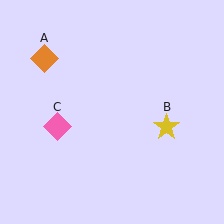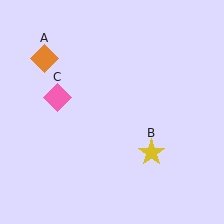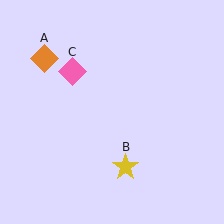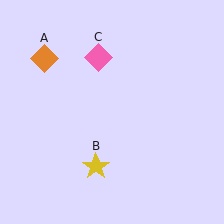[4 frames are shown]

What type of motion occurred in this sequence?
The yellow star (object B), pink diamond (object C) rotated clockwise around the center of the scene.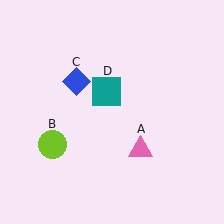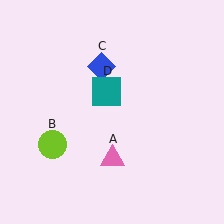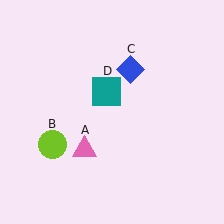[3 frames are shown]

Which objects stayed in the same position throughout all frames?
Lime circle (object B) and teal square (object D) remained stationary.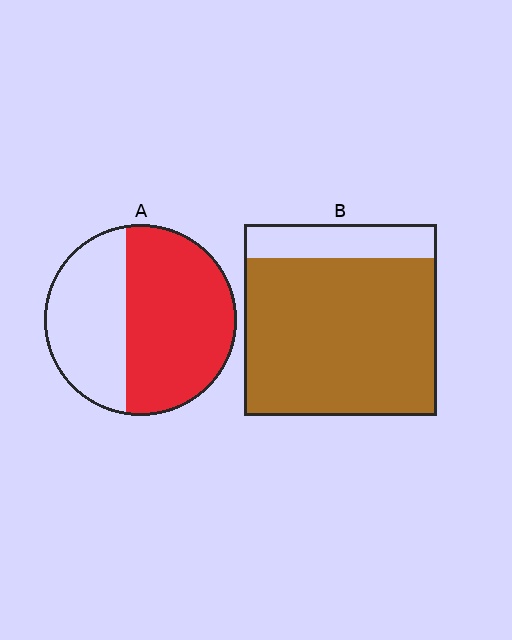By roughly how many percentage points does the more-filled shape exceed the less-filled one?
By roughly 25 percentage points (B over A).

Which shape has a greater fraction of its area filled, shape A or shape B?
Shape B.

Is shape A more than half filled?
Yes.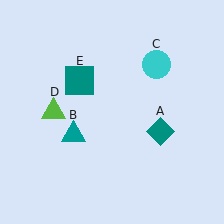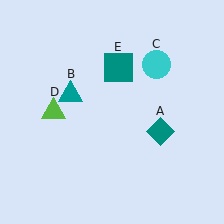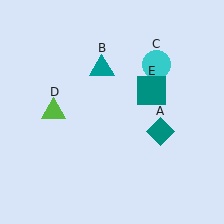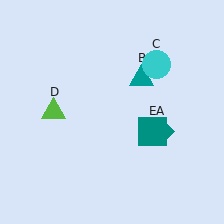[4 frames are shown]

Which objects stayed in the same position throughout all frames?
Teal diamond (object A) and cyan circle (object C) and lime triangle (object D) remained stationary.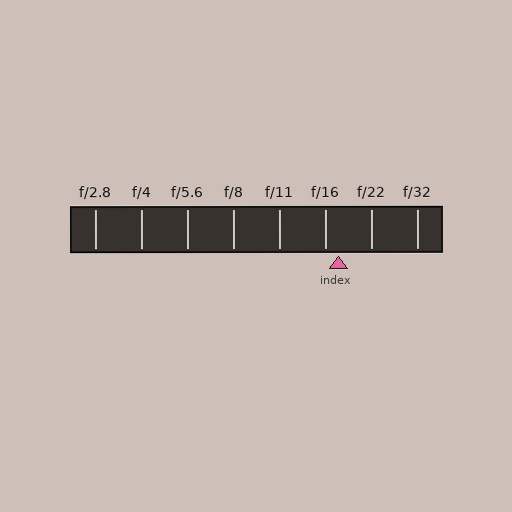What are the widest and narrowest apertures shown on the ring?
The widest aperture shown is f/2.8 and the narrowest is f/32.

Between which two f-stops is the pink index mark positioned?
The index mark is between f/16 and f/22.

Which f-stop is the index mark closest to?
The index mark is closest to f/16.